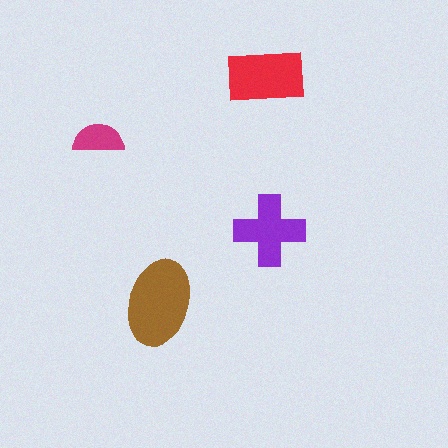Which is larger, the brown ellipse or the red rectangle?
The brown ellipse.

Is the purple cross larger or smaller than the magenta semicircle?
Larger.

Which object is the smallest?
The magenta semicircle.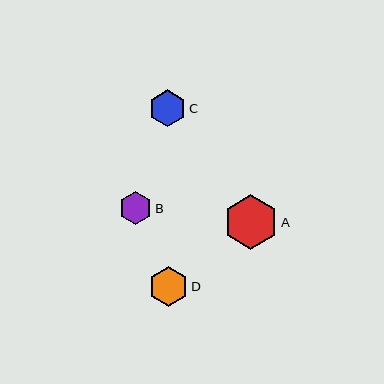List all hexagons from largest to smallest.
From largest to smallest: A, D, C, B.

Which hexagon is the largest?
Hexagon A is the largest with a size of approximately 55 pixels.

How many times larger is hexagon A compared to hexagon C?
Hexagon A is approximately 1.5 times the size of hexagon C.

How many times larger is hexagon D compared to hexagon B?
Hexagon D is approximately 1.2 times the size of hexagon B.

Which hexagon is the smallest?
Hexagon B is the smallest with a size of approximately 33 pixels.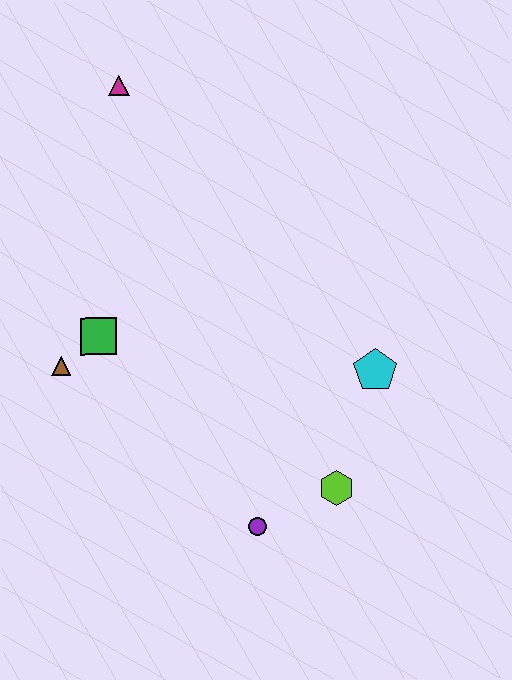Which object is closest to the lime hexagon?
The purple circle is closest to the lime hexagon.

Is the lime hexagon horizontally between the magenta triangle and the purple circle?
No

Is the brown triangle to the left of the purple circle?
Yes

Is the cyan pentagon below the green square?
Yes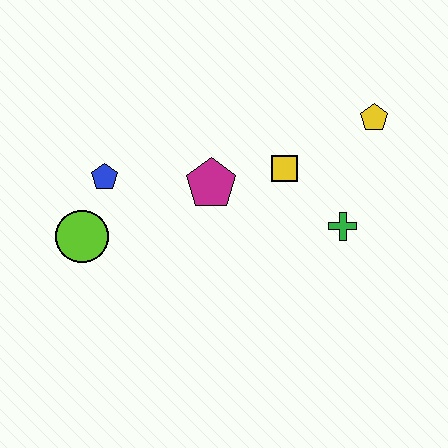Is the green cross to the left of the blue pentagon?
No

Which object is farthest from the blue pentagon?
The yellow pentagon is farthest from the blue pentagon.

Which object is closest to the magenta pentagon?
The yellow square is closest to the magenta pentagon.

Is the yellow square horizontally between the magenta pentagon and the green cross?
Yes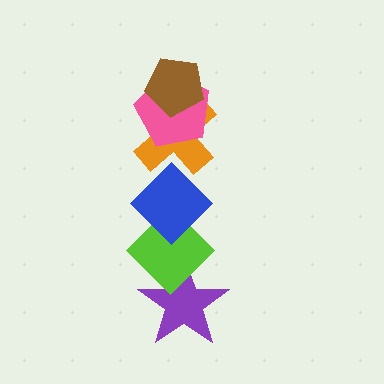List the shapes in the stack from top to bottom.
From top to bottom: the brown pentagon, the pink pentagon, the orange cross, the blue diamond, the lime diamond, the purple star.